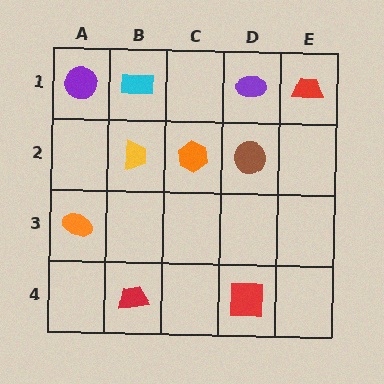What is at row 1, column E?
A red trapezoid.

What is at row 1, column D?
A purple ellipse.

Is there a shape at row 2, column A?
No, that cell is empty.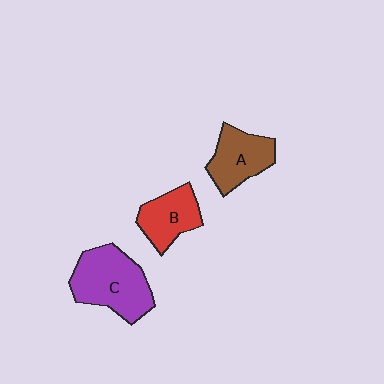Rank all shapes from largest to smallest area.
From largest to smallest: C (purple), A (brown), B (red).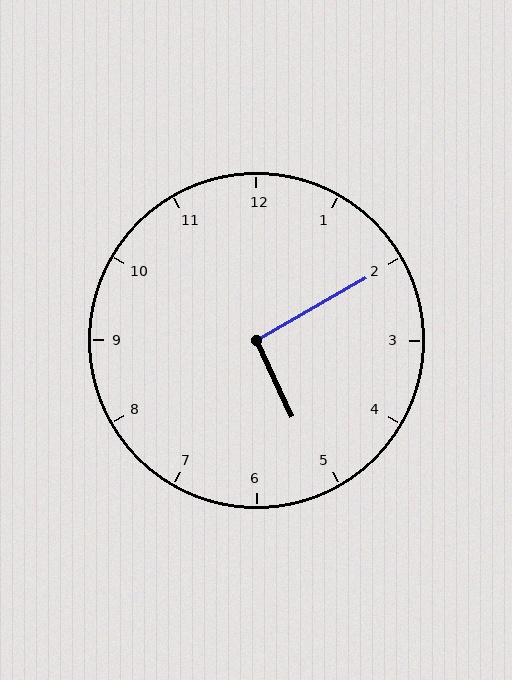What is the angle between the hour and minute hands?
Approximately 95 degrees.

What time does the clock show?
5:10.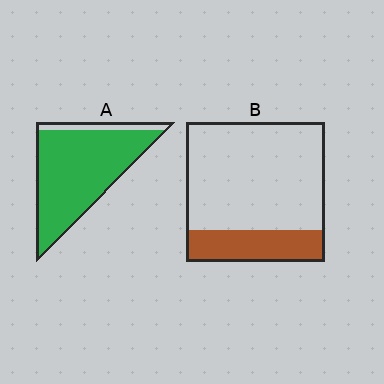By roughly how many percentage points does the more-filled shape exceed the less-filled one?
By roughly 65 percentage points (A over B).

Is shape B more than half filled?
No.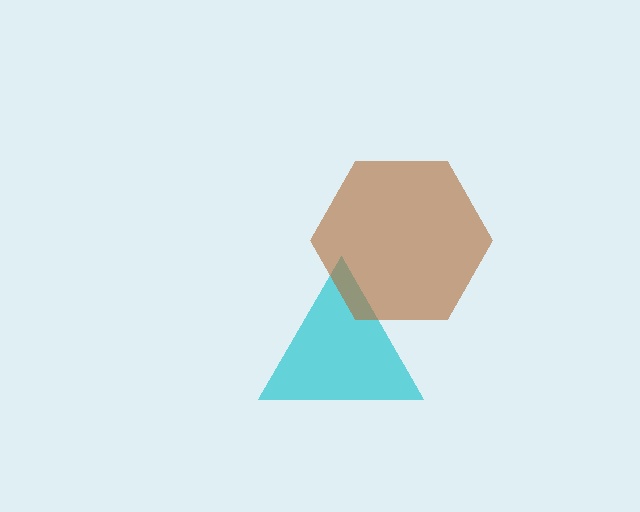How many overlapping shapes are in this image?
There are 2 overlapping shapes in the image.